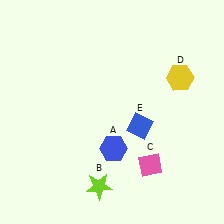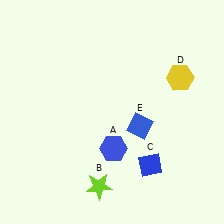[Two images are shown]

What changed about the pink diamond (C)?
In Image 1, C is pink. In Image 2, it changed to blue.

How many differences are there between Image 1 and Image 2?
There is 1 difference between the two images.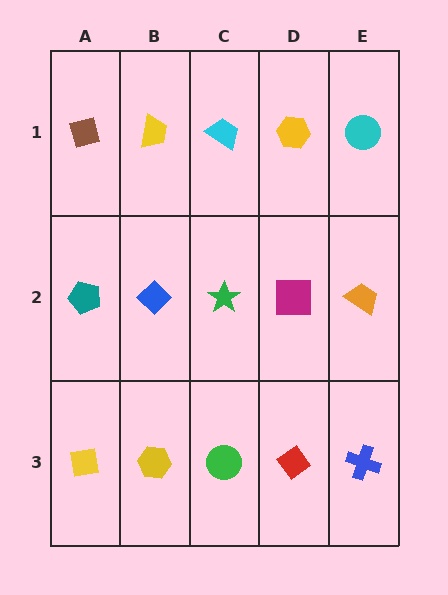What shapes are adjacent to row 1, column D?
A magenta square (row 2, column D), a cyan trapezoid (row 1, column C), a cyan circle (row 1, column E).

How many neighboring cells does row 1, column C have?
3.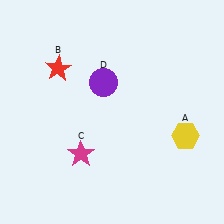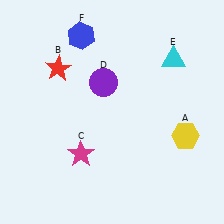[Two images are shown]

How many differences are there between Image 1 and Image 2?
There are 2 differences between the two images.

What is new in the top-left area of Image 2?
A blue hexagon (F) was added in the top-left area of Image 2.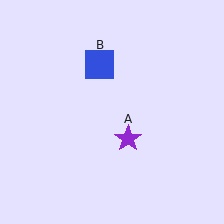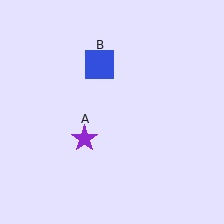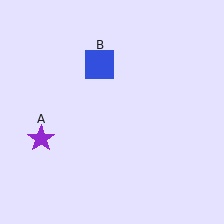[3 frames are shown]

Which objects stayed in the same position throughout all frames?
Blue square (object B) remained stationary.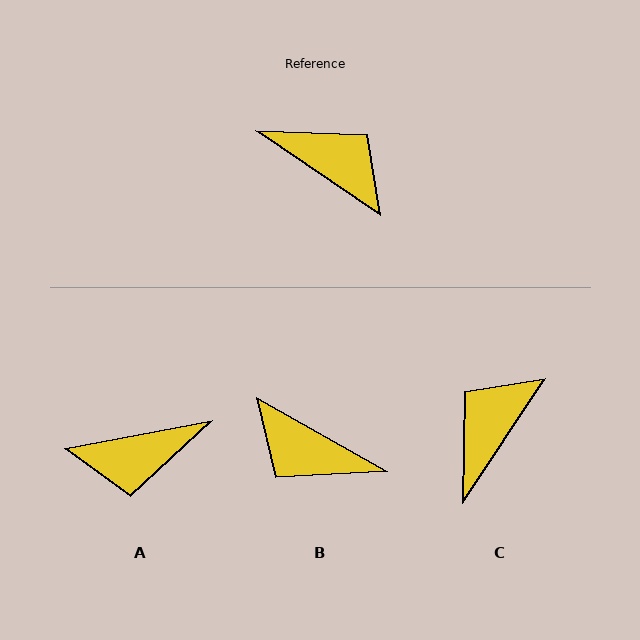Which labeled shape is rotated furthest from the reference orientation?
B, about 175 degrees away.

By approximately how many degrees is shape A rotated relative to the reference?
Approximately 135 degrees clockwise.